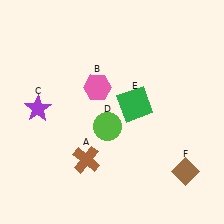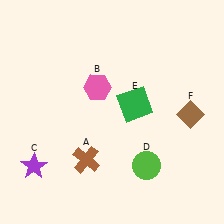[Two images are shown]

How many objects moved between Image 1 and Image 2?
3 objects moved between the two images.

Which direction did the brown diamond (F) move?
The brown diamond (F) moved up.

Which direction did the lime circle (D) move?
The lime circle (D) moved right.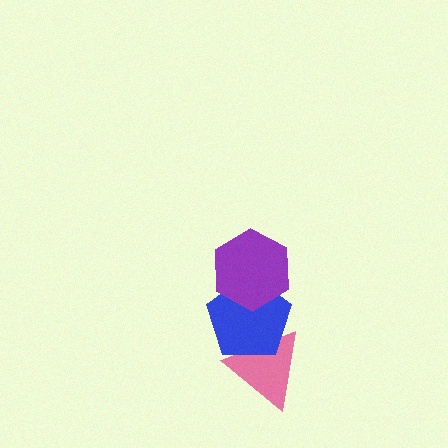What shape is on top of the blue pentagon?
The purple hexagon is on top of the blue pentagon.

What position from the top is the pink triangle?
The pink triangle is 3rd from the top.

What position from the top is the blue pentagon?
The blue pentagon is 2nd from the top.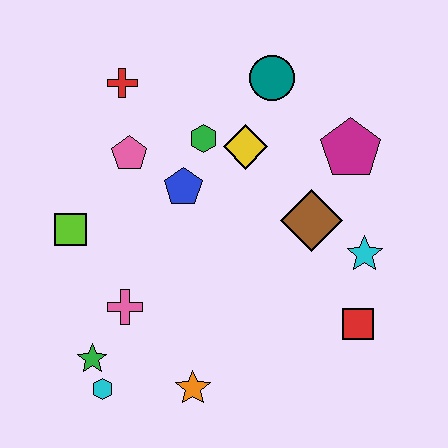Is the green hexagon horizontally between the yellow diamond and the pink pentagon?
Yes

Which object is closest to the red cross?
The pink pentagon is closest to the red cross.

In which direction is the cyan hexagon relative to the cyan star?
The cyan hexagon is to the left of the cyan star.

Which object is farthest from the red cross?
The red square is farthest from the red cross.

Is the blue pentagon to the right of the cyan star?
No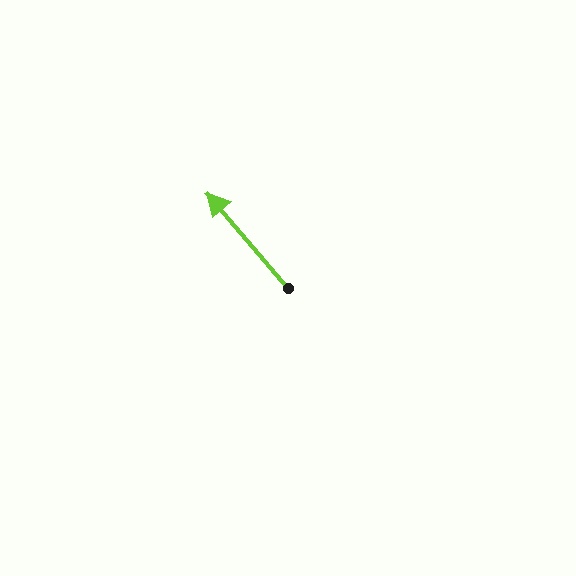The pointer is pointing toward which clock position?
Roughly 11 o'clock.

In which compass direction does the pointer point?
Northwest.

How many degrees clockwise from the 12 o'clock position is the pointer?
Approximately 320 degrees.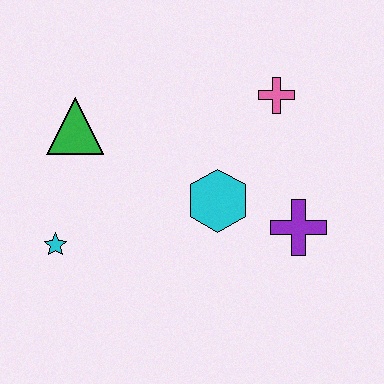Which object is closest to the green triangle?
The cyan star is closest to the green triangle.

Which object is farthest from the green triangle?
The purple cross is farthest from the green triangle.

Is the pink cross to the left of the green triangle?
No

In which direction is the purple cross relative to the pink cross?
The purple cross is below the pink cross.